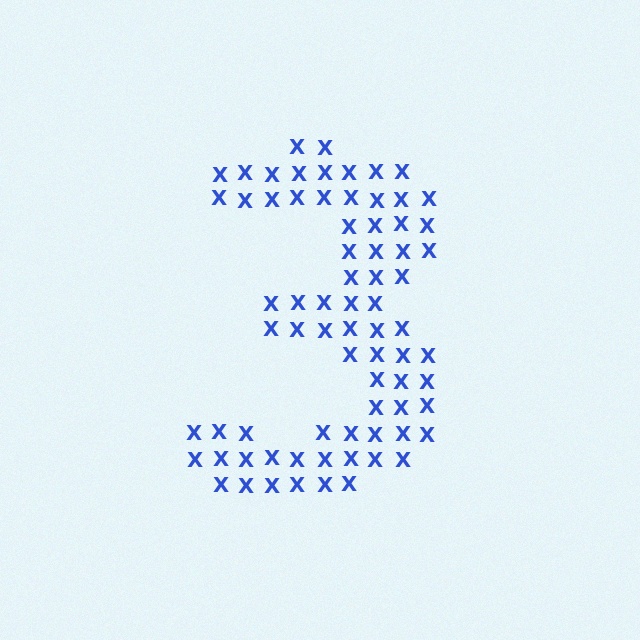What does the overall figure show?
The overall figure shows the digit 3.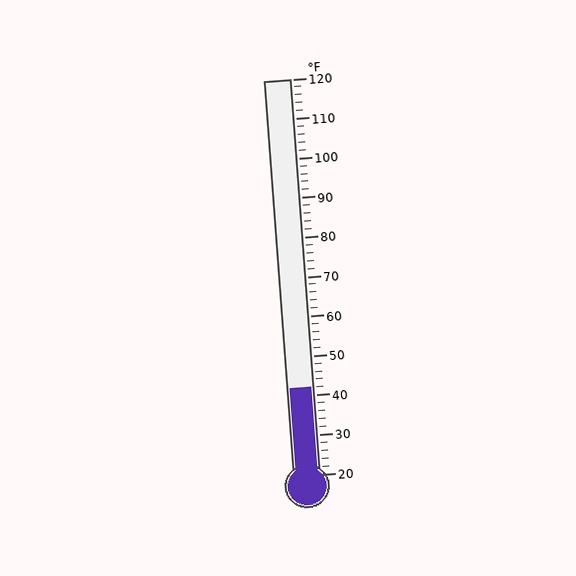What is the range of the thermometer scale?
The thermometer scale ranges from 20°F to 120°F.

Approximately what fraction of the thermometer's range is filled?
The thermometer is filled to approximately 20% of its range.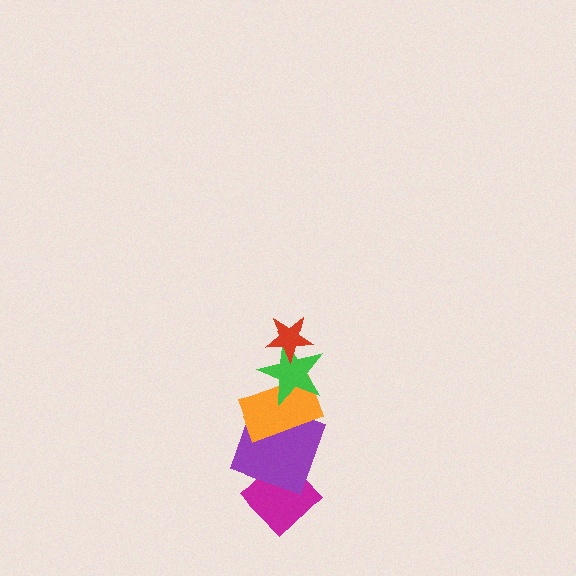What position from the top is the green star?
The green star is 2nd from the top.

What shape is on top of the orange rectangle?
The green star is on top of the orange rectangle.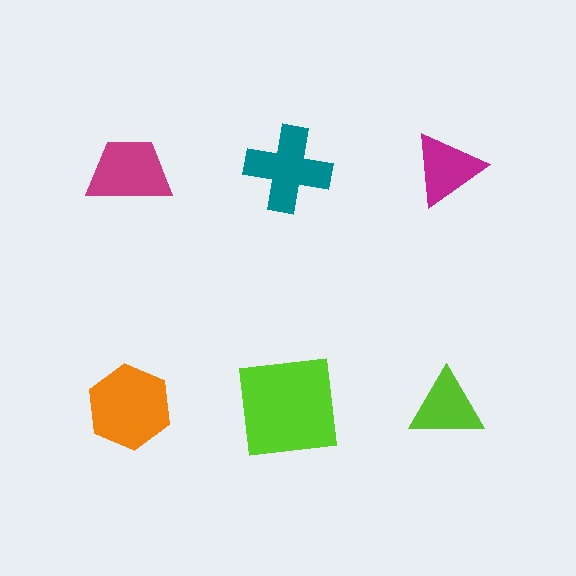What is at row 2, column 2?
A lime square.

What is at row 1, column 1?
A magenta trapezoid.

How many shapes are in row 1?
3 shapes.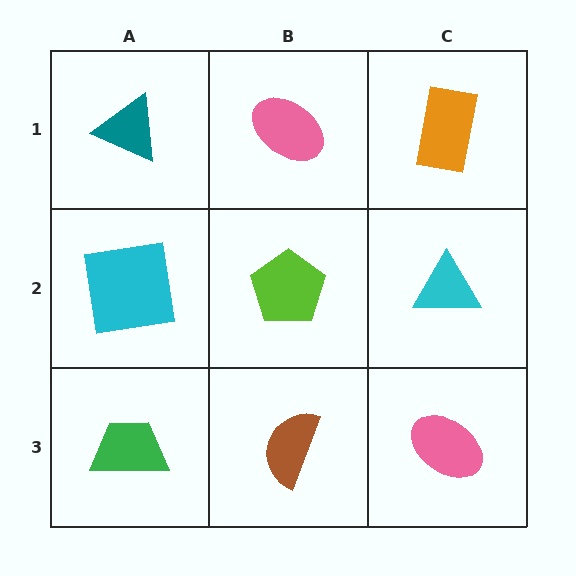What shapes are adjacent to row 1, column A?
A cyan square (row 2, column A), a pink ellipse (row 1, column B).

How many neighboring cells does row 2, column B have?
4.